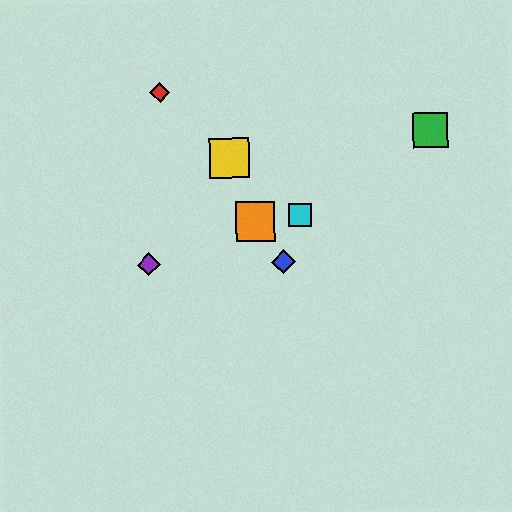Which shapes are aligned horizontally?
The blue diamond, the purple diamond are aligned horizontally.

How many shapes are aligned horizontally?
2 shapes (the blue diamond, the purple diamond) are aligned horizontally.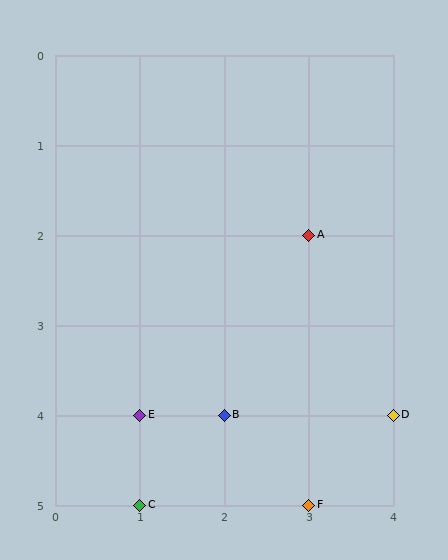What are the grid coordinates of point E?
Point E is at grid coordinates (1, 4).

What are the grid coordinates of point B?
Point B is at grid coordinates (2, 4).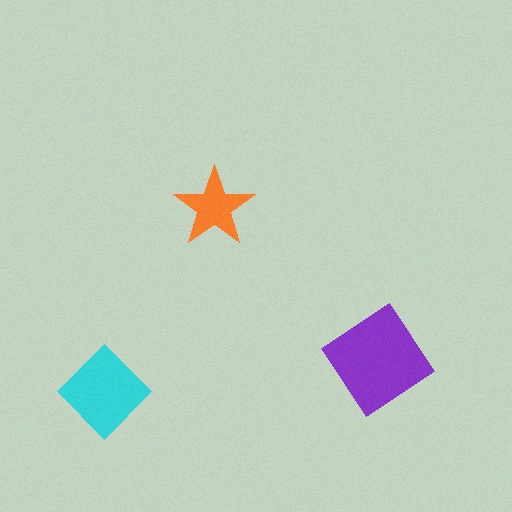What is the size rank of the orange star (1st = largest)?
3rd.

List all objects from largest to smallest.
The purple diamond, the cyan diamond, the orange star.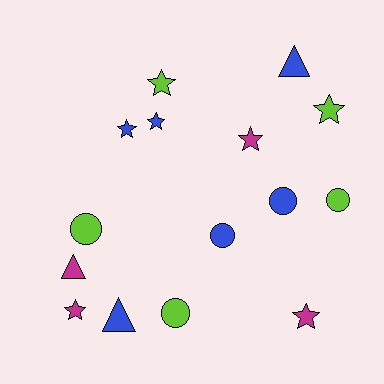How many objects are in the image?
There are 15 objects.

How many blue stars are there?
There are 2 blue stars.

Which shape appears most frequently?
Star, with 7 objects.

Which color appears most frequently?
Blue, with 6 objects.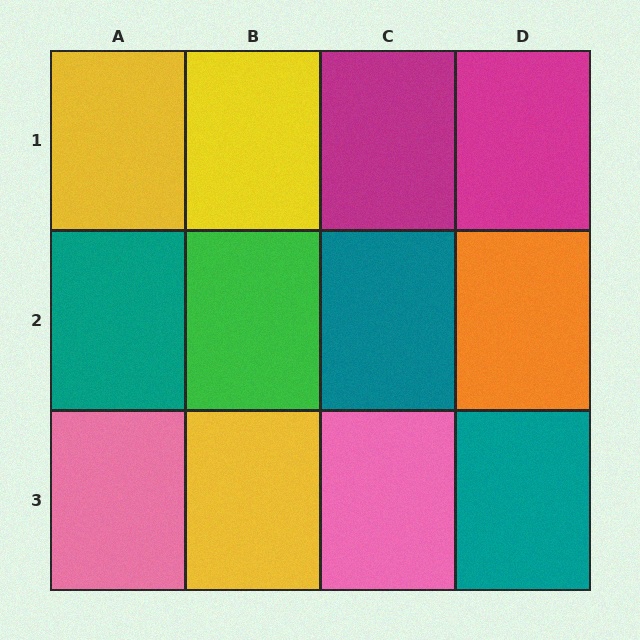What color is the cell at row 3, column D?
Teal.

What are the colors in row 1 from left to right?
Yellow, yellow, magenta, magenta.